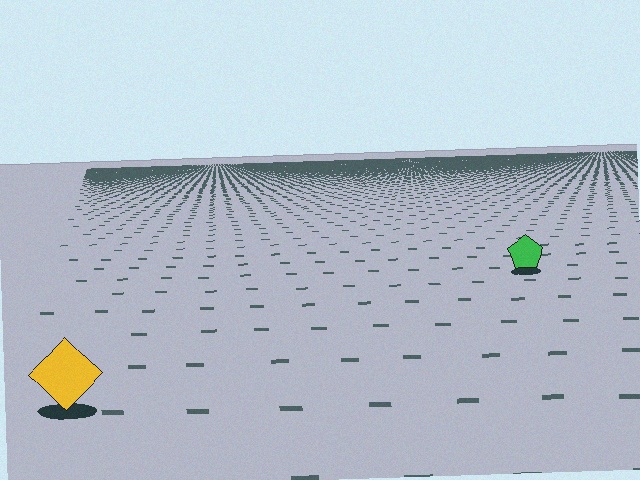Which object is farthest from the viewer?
The green pentagon is farthest from the viewer. It appears smaller and the ground texture around it is denser.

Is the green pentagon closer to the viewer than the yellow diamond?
No. The yellow diamond is closer — you can tell from the texture gradient: the ground texture is coarser near it.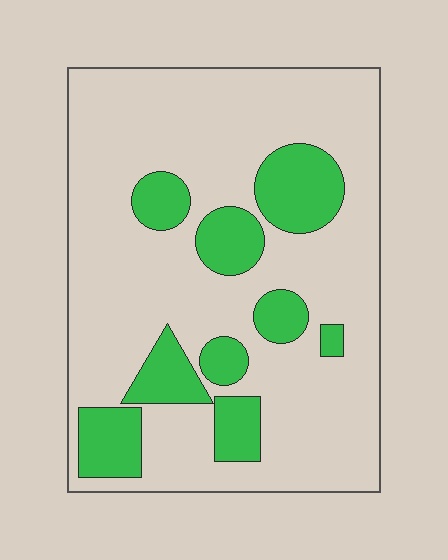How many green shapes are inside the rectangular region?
9.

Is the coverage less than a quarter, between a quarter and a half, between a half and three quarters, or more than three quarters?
Less than a quarter.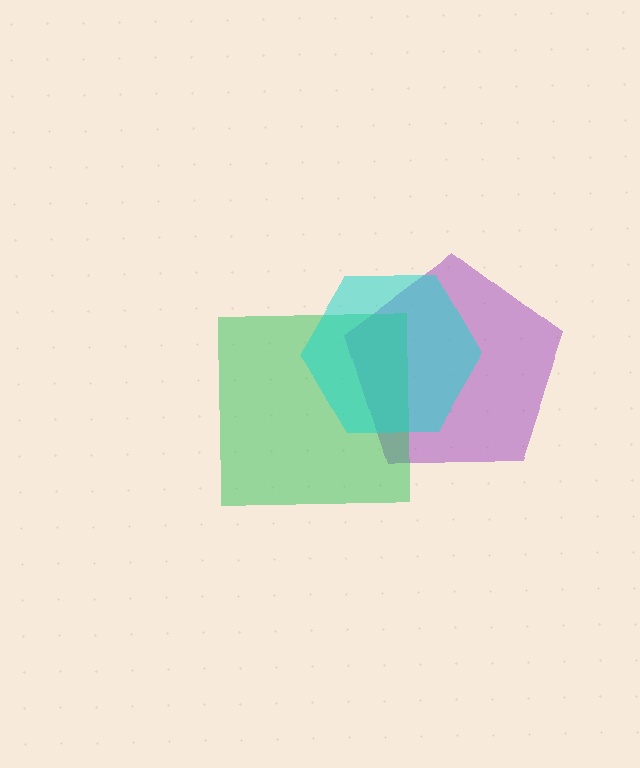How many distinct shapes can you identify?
There are 3 distinct shapes: a purple pentagon, a green square, a cyan hexagon.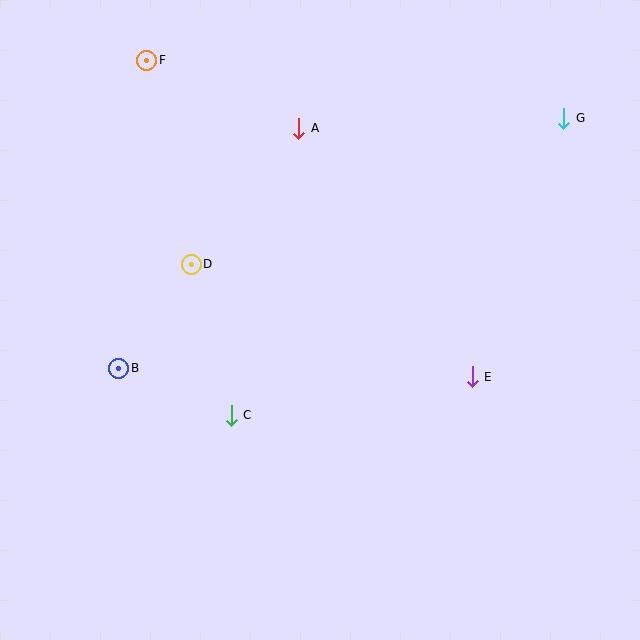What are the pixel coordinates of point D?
Point D is at (191, 264).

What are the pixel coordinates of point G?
Point G is at (564, 118).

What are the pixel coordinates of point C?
Point C is at (231, 415).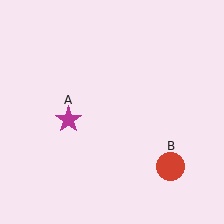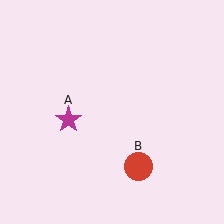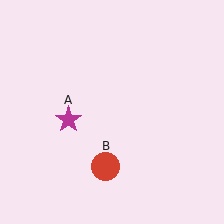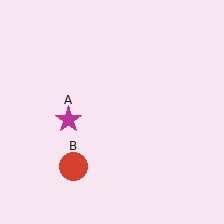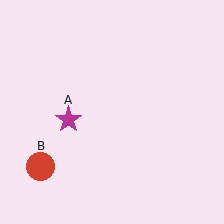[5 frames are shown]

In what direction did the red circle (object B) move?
The red circle (object B) moved left.